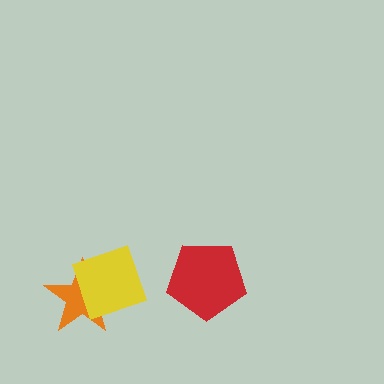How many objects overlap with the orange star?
1 object overlaps with the orange star.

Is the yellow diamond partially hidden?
No, no other shape covers it.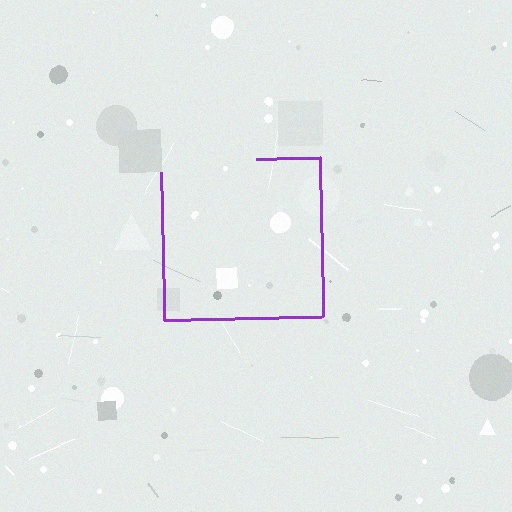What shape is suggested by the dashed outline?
The dashed outline suggests a square.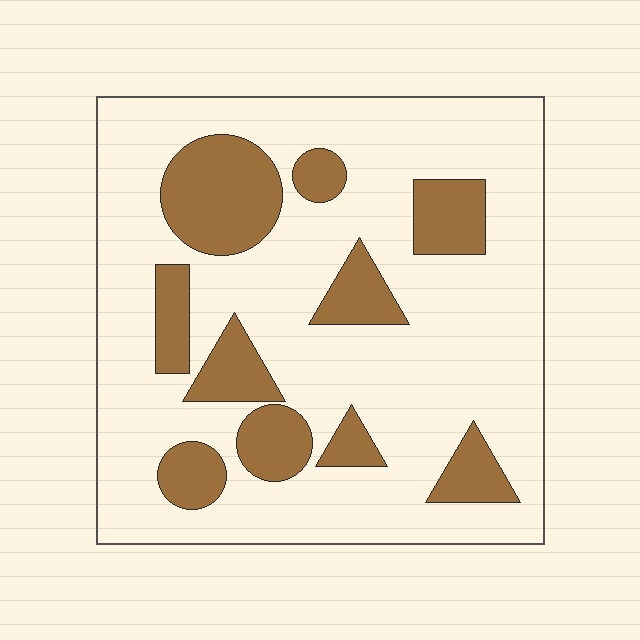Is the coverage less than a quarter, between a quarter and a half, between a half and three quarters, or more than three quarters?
Less than a quarter.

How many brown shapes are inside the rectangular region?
10.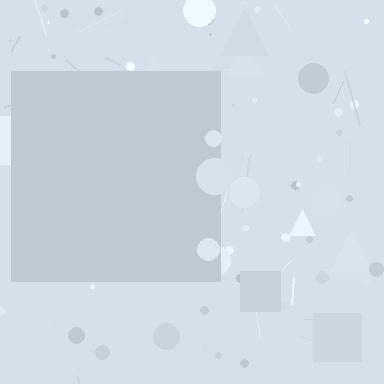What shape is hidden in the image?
A square is hidden in the image.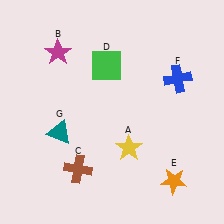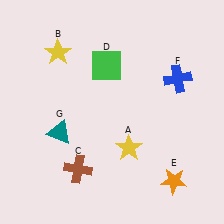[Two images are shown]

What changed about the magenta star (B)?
In Image 1, B is magenta. In Image 2, it changed to yellow.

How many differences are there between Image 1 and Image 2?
There is 1 difference between the two images.